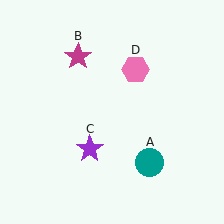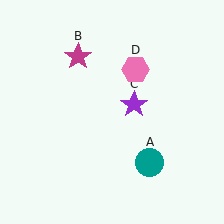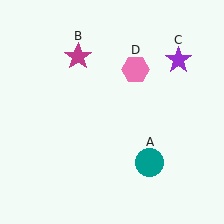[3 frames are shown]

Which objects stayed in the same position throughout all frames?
Teal circle (object A) and magenta star (object B) and pink hexagon (object D) remained stationary.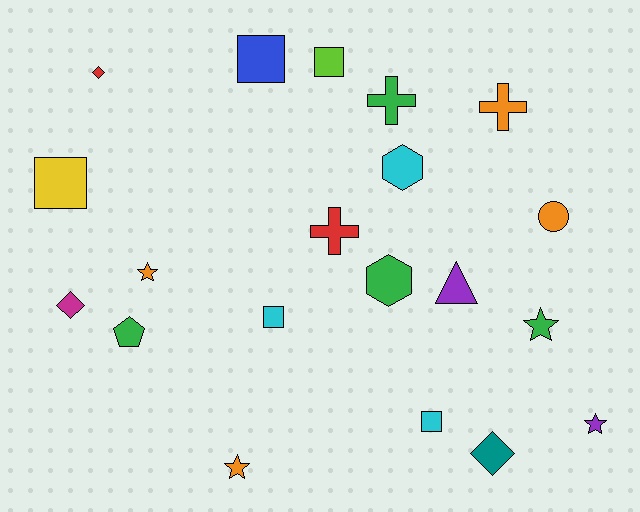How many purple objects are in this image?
There are 2 purple objects.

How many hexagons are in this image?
There are 2 hexagons.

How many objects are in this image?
There are 20 objects.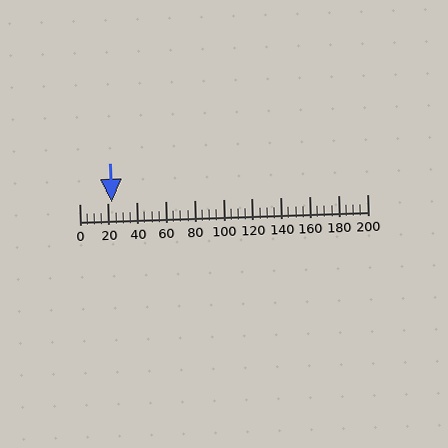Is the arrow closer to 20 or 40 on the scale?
The arrow is closer to 20.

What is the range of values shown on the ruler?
The ruler shows values from 0 to 200.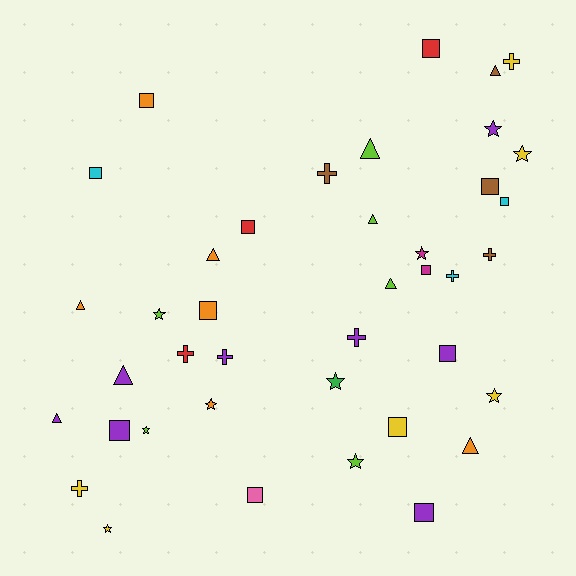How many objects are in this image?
There are 40 objects.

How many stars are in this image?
There are 10 stars.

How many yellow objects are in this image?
There are 6 yellow objects.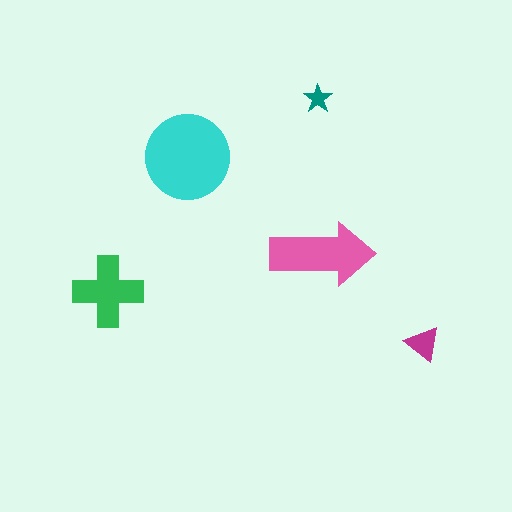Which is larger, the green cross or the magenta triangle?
The green cross.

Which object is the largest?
The cyan circle.